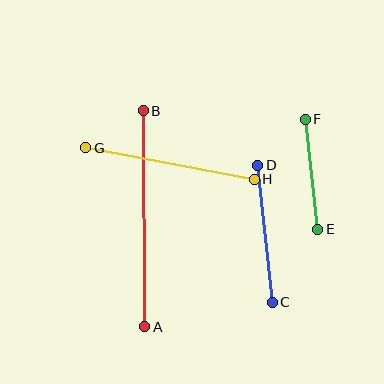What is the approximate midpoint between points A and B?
The midpoint is at approximately (144, 219) pixels.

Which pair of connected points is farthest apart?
Points A and B are farthest apart.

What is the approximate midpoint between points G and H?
The midpoint is at approximately (170, 164) pixels.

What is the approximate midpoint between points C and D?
The midpoint is at approximately (265, 234) pixels.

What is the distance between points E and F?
The distance is approximately 111 pixels.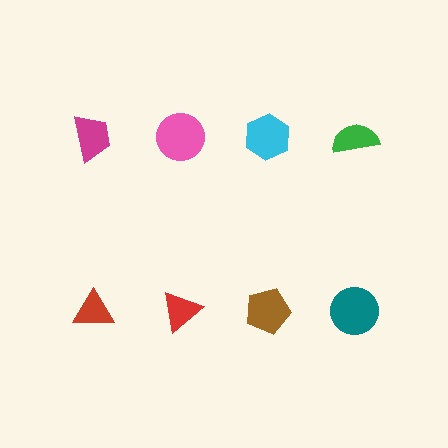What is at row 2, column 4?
A teal circle.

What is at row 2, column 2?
A red triangle.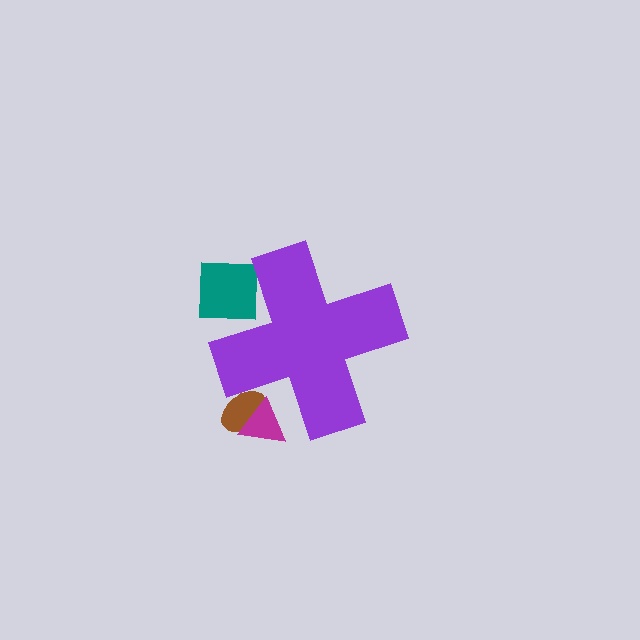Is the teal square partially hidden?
Yes, the teal square is partially hidden behind the purple cross.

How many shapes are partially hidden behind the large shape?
3 shapes are partially hidden.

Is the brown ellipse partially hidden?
Yes, the brown ellipse is partially hidden behind the purple cross.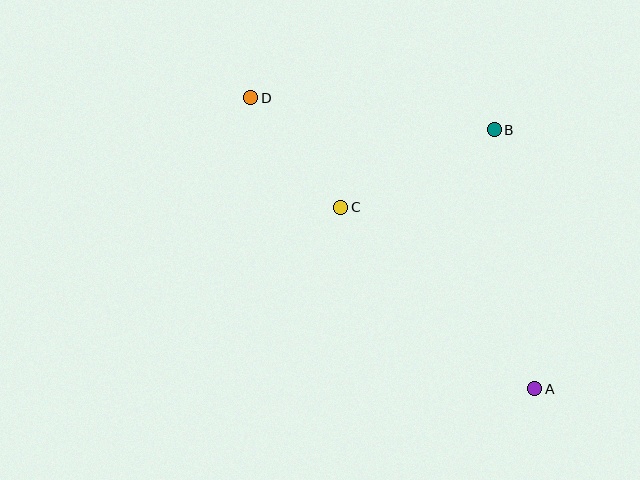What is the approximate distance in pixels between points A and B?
The distance between A and B is approximately 262 pixels.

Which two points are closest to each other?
Points C and D are closest to each other.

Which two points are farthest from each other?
Points A and D are farthest from each other.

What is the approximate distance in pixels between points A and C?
The distance between A and C is approximately 266 pixels.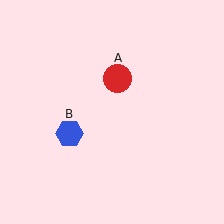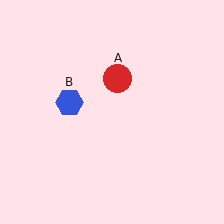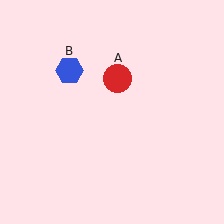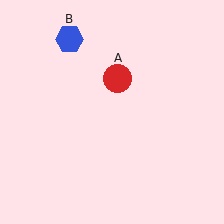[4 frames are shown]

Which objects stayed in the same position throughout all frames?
Red circle (object A) remained stationary.